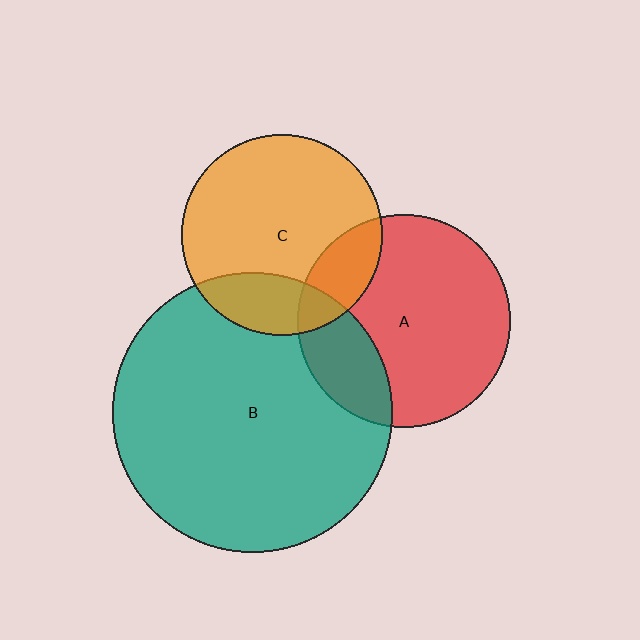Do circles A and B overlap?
Yes.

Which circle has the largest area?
Circle B (teal).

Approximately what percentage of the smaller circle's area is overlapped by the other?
Approximately 25%.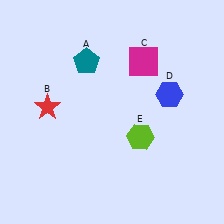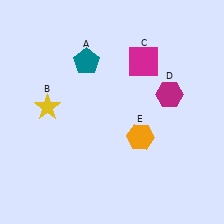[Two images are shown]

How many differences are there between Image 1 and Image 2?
There are 3 differences between the two images.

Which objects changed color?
B changed from red to yellow. D changed from blue to magenta. E changed from lime to orange.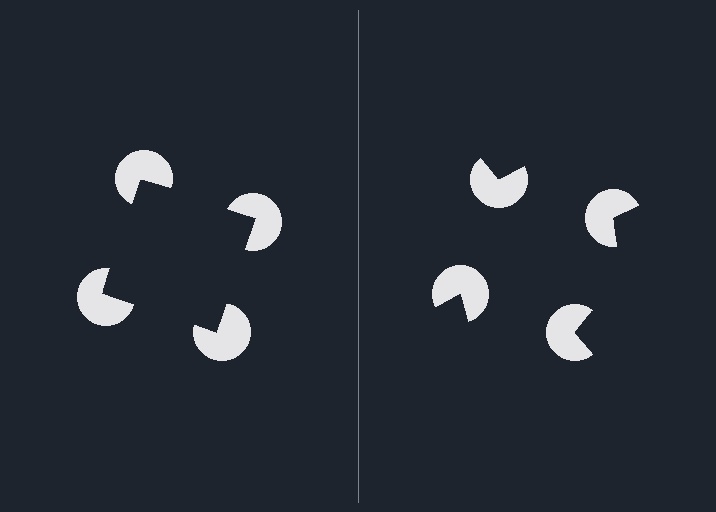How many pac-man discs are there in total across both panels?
8 — 4 on each side.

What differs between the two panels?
The pac-man discs are positioned identically on both sides; only the wedge orientations differ. On the left they align to a square; on the right they are misaligned.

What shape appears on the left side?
An illusory square.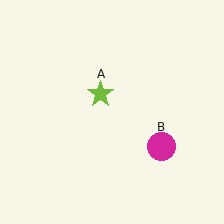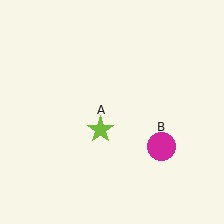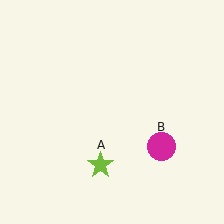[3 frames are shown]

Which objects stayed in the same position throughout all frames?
Magenta circle (object B) remained stationary.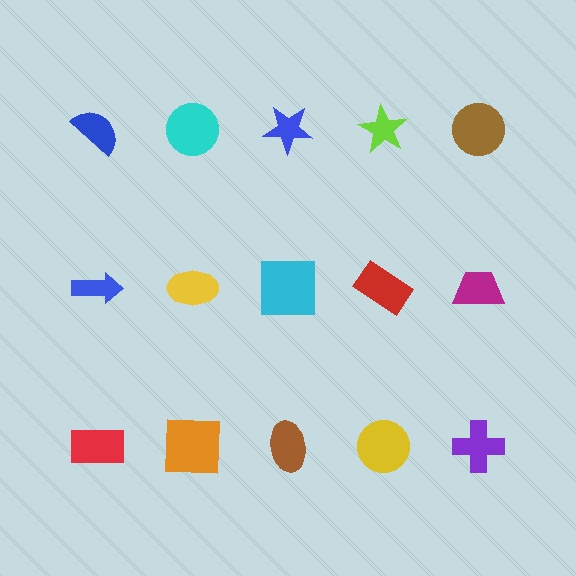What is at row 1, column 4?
A lime star.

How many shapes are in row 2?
5 shapes.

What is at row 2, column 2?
A yellow ellipse.